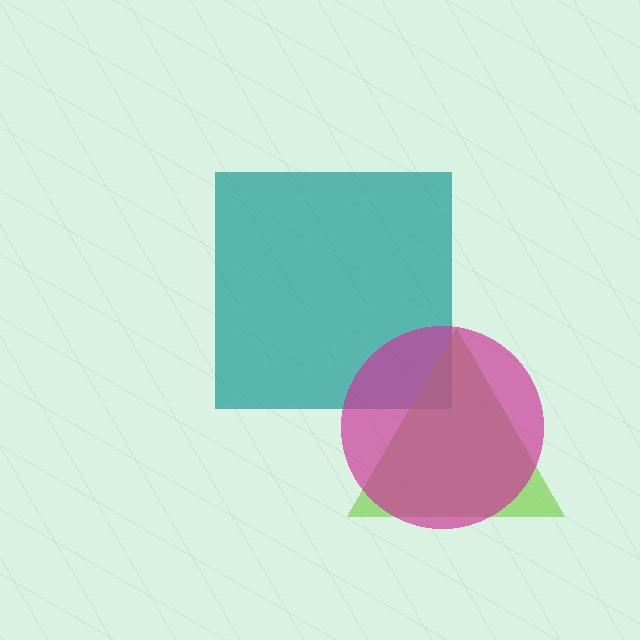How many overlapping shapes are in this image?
There are 3 overlapping shapes in the image.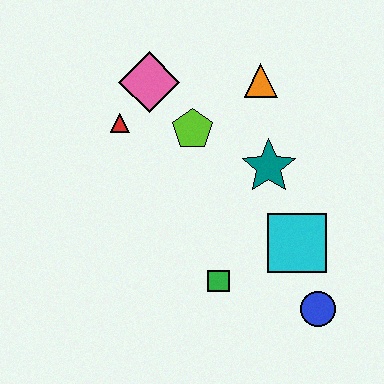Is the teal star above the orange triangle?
No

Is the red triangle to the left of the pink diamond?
Yes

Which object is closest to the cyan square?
The blue circle is closest to the cyan square.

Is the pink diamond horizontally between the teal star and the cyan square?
No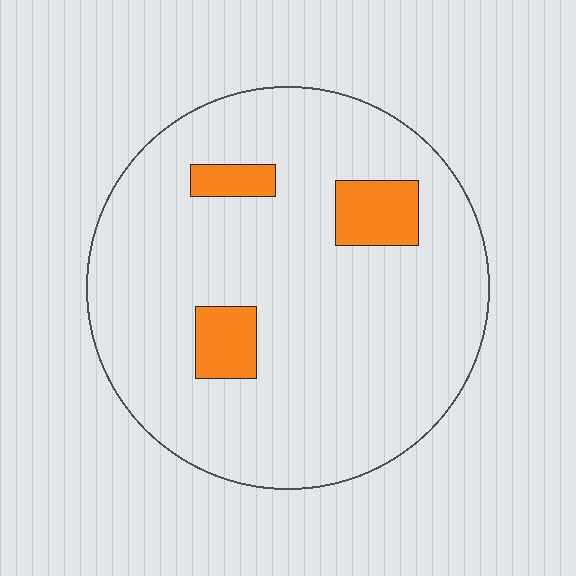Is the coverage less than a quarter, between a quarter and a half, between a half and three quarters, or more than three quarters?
Less than a quarter.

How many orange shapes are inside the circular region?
3.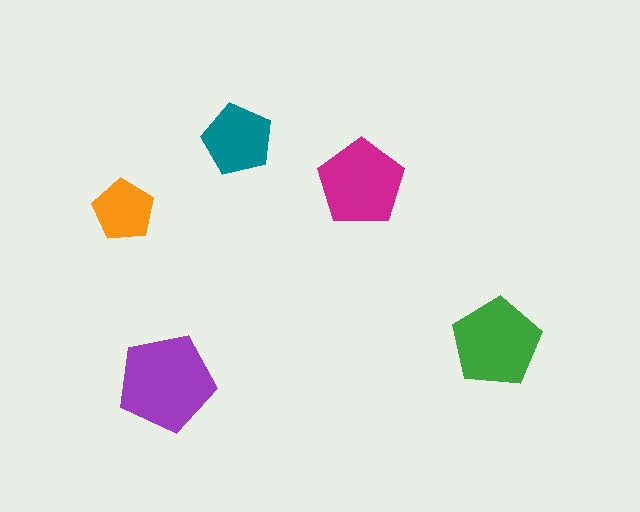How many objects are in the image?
There are 5 objects in the image.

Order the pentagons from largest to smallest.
the purple one, the green one, the magenta one, the teal one, the orange one.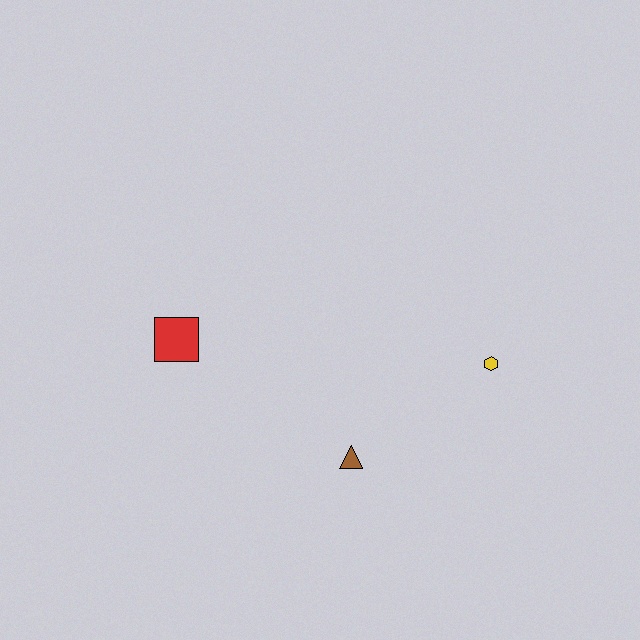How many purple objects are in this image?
There are no purple objects.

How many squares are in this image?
There is 1 square.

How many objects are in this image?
There are 3 objects.